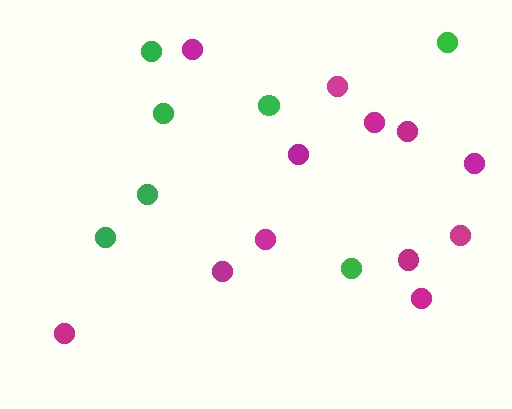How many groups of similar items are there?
There are 2 groups: one group of magenta circles (12) and one group of green circles (7).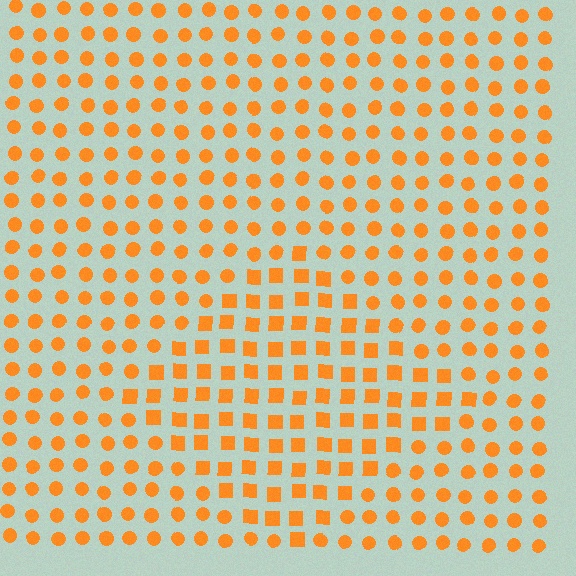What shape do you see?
I see a diamond.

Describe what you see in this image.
The image is filled with small orange elements arranged in a uniform grid. A diamond-shaped region contains squares, while the surrounding area contains circles. The boundary is defined purely by the change in element shape.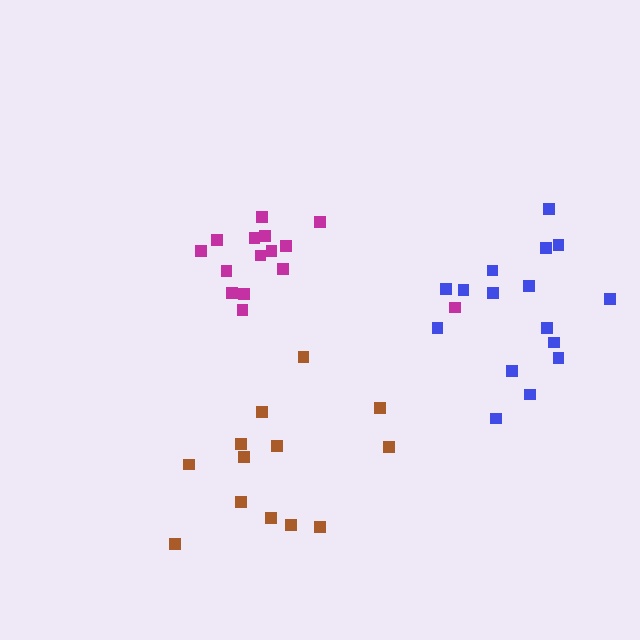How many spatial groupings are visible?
There are 3 spatial groupings.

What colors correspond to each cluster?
The clusters are colored: brown, magenta, blue.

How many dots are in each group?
Group 1: 13 dots, Group 2: 15 dots, Group 3: 16 dots (44 total).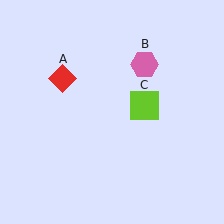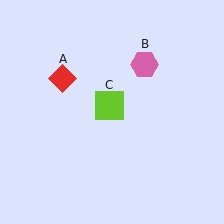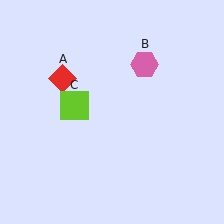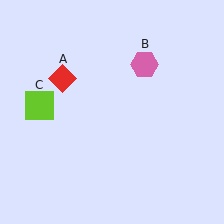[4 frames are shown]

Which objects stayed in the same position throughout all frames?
Red diamond (object A) and pink hexagon (object B) remained stationary.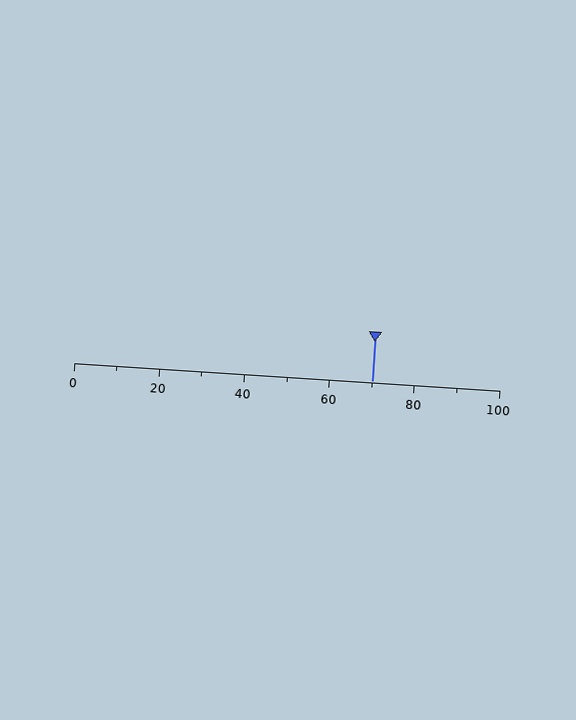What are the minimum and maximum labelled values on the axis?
The axis runs from 0 to 100.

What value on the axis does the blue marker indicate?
The marker indicates approximately 70.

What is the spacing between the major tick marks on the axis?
The major ticks are spaced 20 apart.